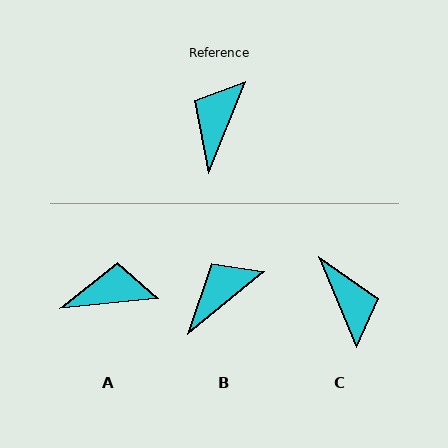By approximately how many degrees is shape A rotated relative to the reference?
Approximately 63 degrees clockwise.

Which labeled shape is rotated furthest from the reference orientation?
C, about 136 degrees away.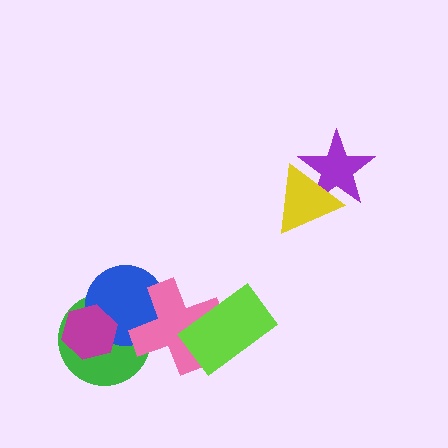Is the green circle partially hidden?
Yes, it is partially covered by another shape.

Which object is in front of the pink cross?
The lime rectangle is in front of the pink cross.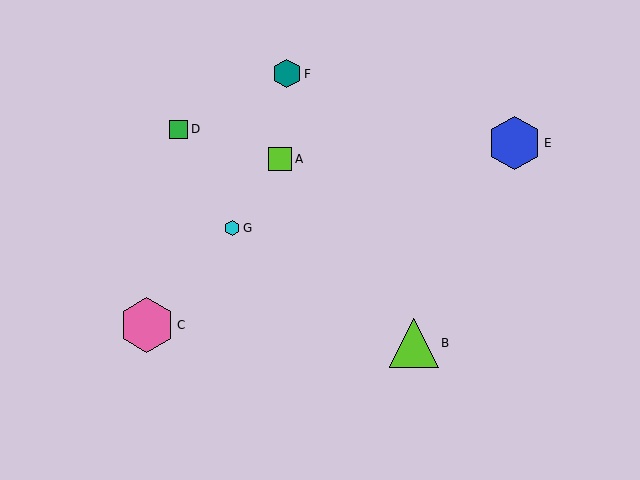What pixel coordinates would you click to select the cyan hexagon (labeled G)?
Click at (232, 228) to select the cyan hexagon G.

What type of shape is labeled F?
Shape F is a teal hexagon.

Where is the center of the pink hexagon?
The center of the pink hexagon is at (147, 325).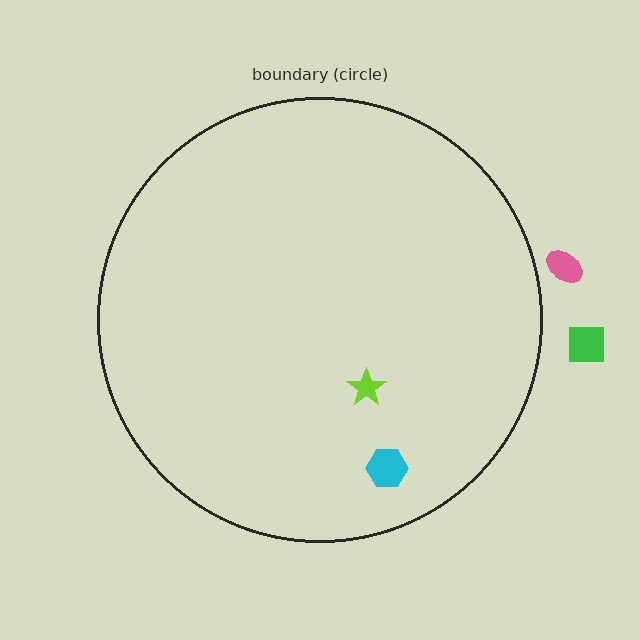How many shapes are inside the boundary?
2 inside, 2 outside.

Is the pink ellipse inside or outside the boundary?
Outside.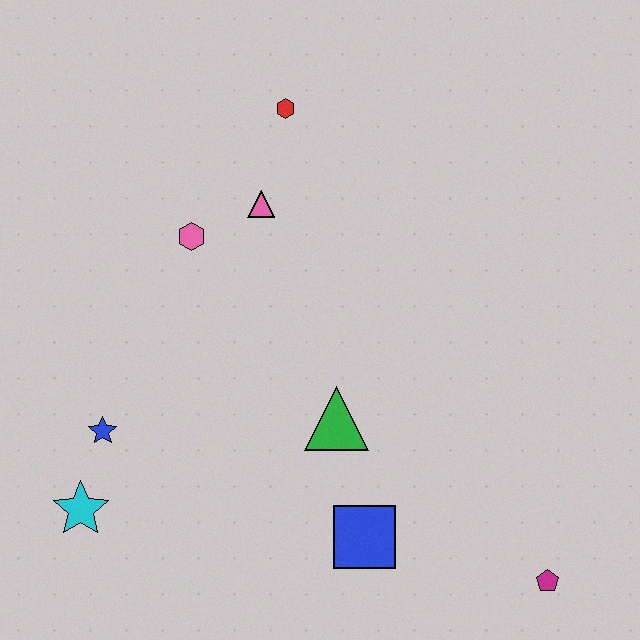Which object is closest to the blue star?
The cyan star is closest to the blue star.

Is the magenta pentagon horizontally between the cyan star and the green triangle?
No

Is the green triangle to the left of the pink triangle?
No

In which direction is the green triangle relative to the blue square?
The green triangle is above the blue square.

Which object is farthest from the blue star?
The magenta pentagon is farthest from the blue star.